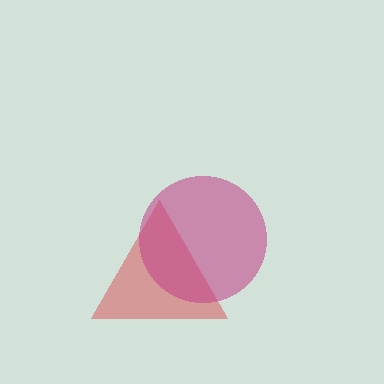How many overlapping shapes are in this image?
There are 2 overlapping shapes in the image.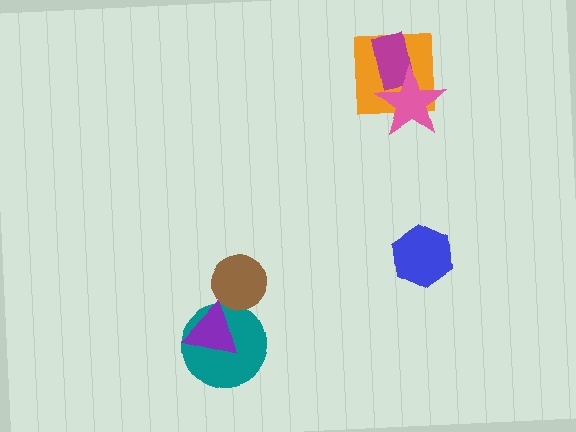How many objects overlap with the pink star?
2 objects overlap with the pink star.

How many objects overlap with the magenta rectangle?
2 objects overlap with the magenta rectangle.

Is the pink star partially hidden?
No, no other shape covers it.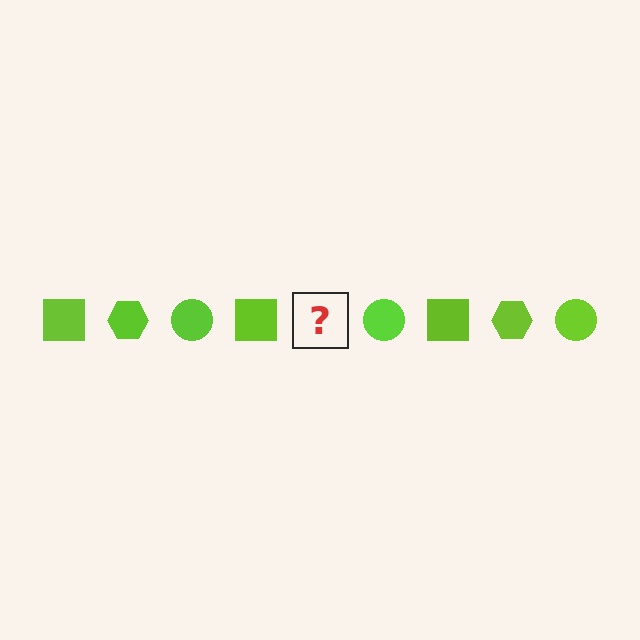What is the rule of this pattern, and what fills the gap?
The rule is that the pattern cycles through square, hexagon, circle shapes in lime. The gap should be filled with a lime hexagon.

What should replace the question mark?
The question mark should be replaced with a lime hexagon.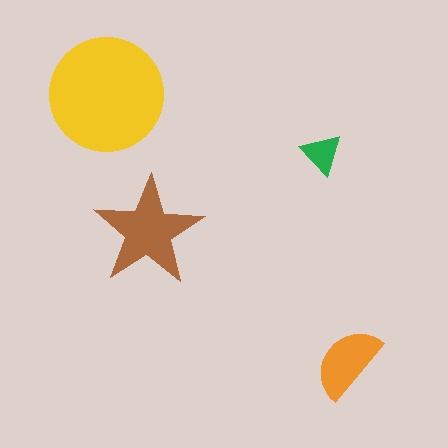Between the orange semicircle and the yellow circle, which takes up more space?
The yellow circle.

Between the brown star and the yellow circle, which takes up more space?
The yellow circle.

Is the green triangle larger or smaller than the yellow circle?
Smaller.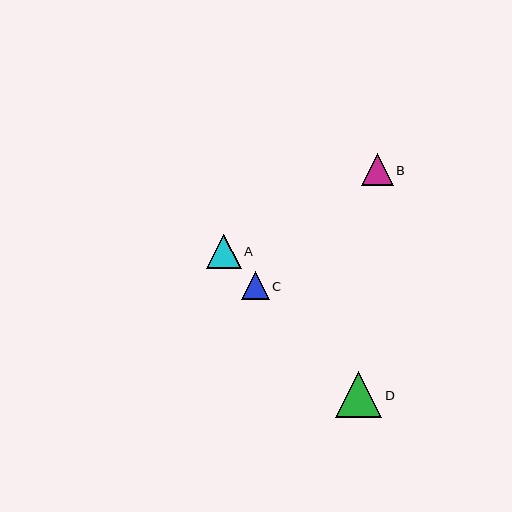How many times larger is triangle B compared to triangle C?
Triangle B is approximately 1.1 times the size of triangle C.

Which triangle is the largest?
Triangle D is the largest with a size of approximately 46 pixels.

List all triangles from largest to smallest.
From largest to smallest: D, A, B, C.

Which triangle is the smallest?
Triangle C is the smallest with a size of approximately 28 pixels.